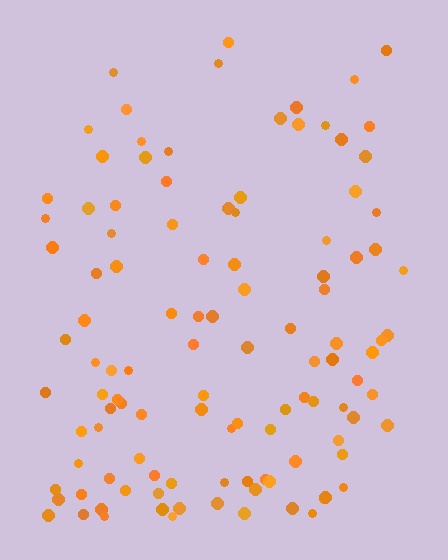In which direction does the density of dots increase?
From top to bottom, with the bottom side densest.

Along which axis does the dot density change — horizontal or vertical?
Vertical.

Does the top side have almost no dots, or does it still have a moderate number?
Still a moderate number, just noticeably fewer than the bottom.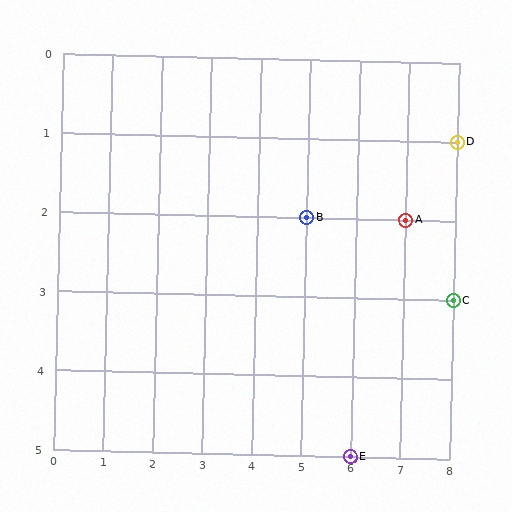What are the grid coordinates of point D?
Point D is at grid coordinates (8, 1).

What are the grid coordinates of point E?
Point E is at grid coordinates (6, 5).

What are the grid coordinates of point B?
Point B is at grid coordinates (5, 2).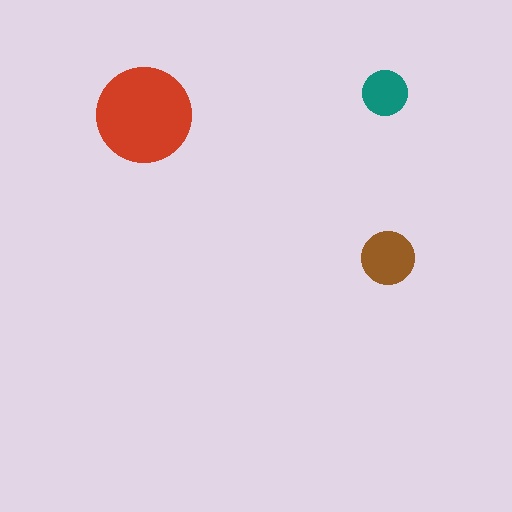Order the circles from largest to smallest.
the red one, the brown one, the teal one.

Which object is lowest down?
The brown circle is bottommost.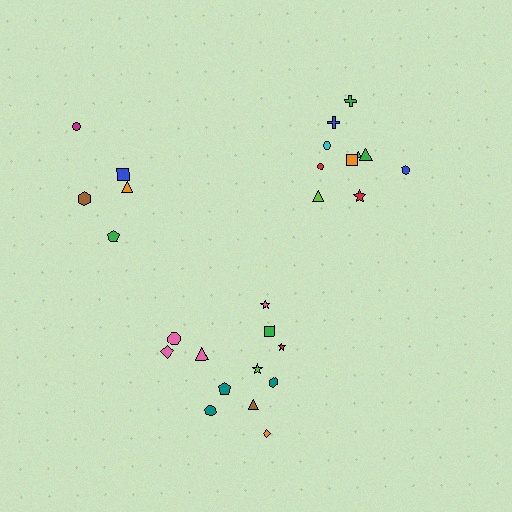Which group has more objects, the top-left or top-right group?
The top-right group.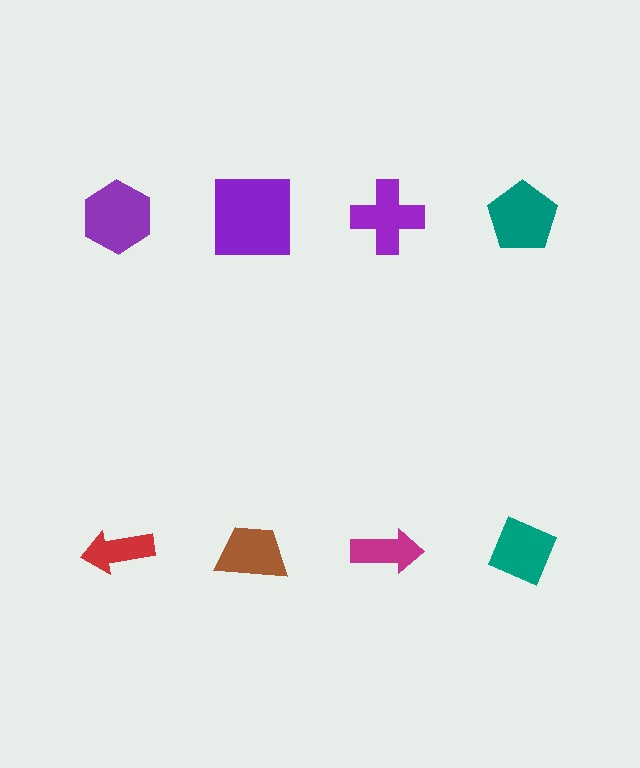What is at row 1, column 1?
A purple hexagon.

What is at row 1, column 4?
A teal pentagon.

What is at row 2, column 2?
A brown trapezoid.